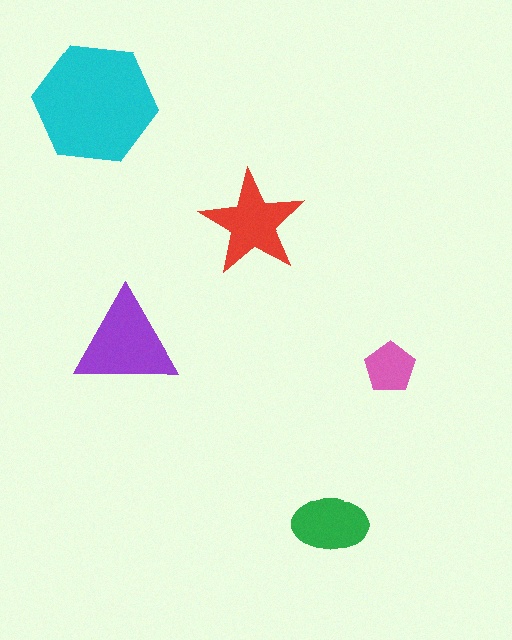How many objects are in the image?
There are 5 objects in the image.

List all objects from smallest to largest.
The pink pentagon, the green ellipse, the red star, the purple triangle, the cyan hexagon.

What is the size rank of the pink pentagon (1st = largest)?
5th.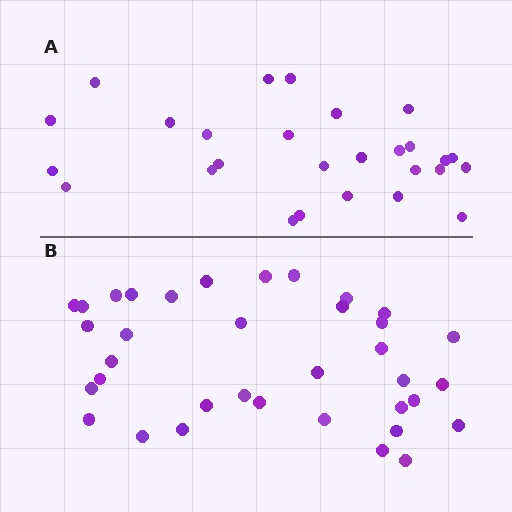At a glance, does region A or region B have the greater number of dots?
Region B (the bottom region) has more dots.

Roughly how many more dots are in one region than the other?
Region B has roughly 8 or so more dots than region A.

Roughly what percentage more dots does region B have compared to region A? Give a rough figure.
About 35% more.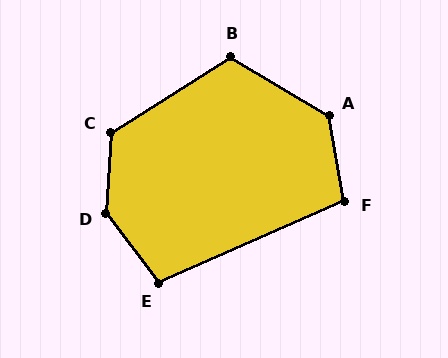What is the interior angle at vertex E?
Approximately 103 degrees (obtuse).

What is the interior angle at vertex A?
Approximately 131 degrees (obtuse).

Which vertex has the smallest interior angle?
F, at approximately 103 degrees.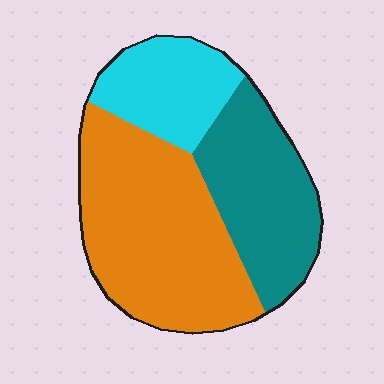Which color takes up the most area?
Orange, at roughly 50%.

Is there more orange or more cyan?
Orange.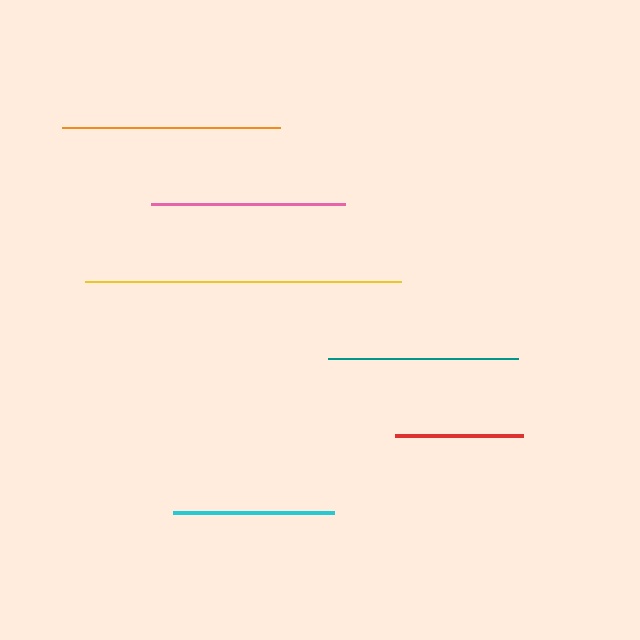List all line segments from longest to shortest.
From longest to shortest: yellow, orange, pink, teal, cyan, red.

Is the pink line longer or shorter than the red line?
The pink line is longer than the red line.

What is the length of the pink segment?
The pink segment is approximately 194 pixels long.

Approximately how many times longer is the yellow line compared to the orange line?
The yellow line is approximately 1.4 times the length of the orange line.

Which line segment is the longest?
The yellow line is the longest at approximately 315 pixels.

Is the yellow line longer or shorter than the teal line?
The yellow line is longer than the teal line.